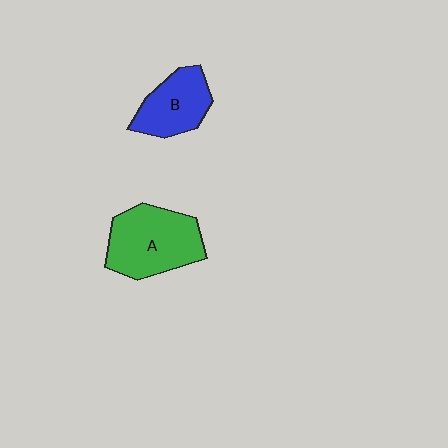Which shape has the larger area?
Shape A (green).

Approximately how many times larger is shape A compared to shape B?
Approximately 1.5 times.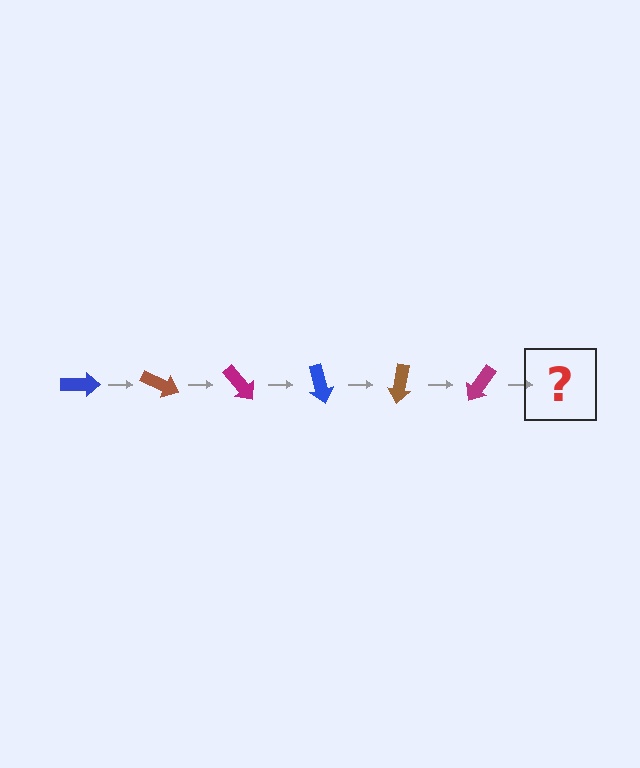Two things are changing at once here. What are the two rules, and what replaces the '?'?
The two rules are that it rotates 25 degrees each step and the color cycles through blue, brown, and magenta. The '?' should be a blue arrow, rotated 150 degrees from the start.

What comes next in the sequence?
The next element should be a blue arrow, rotated 150 degrees from the start.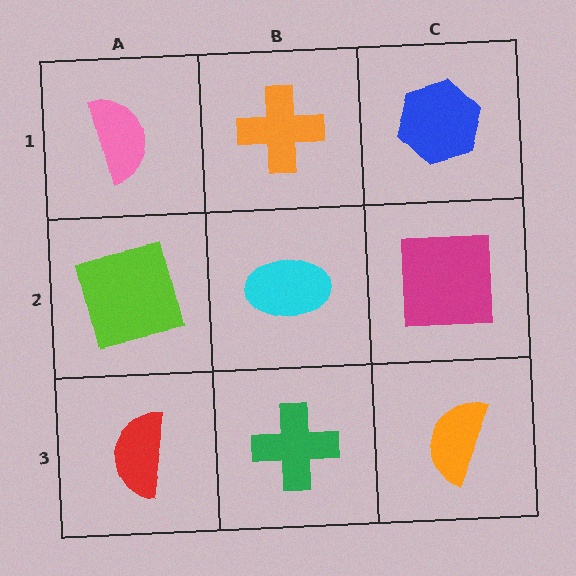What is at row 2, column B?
A cyan ellipse.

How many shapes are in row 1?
3 shapes.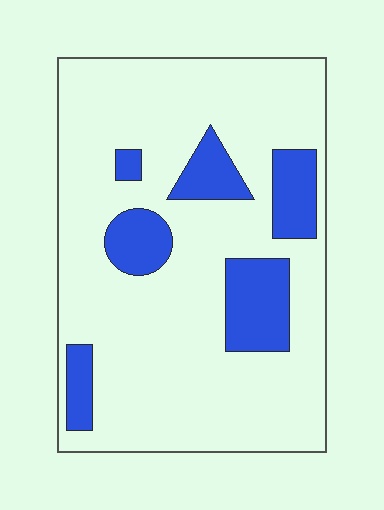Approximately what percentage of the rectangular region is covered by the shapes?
Approximately 20%.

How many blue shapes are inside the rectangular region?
6.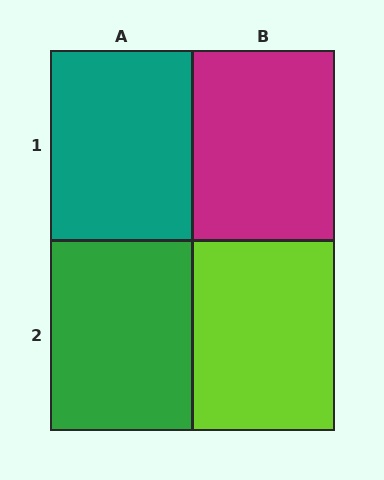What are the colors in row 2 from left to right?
Green, lime.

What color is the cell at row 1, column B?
Magenta.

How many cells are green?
1 cell is green.